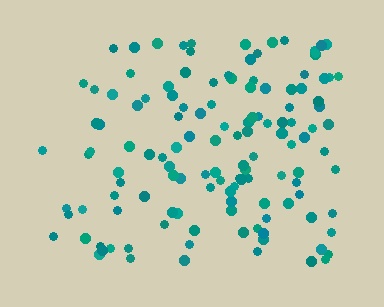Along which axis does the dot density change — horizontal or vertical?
Horizontal.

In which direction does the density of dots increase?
From left to right, with the right side densest.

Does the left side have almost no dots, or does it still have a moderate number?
Still a moderate number, just noticeably fewer than the right.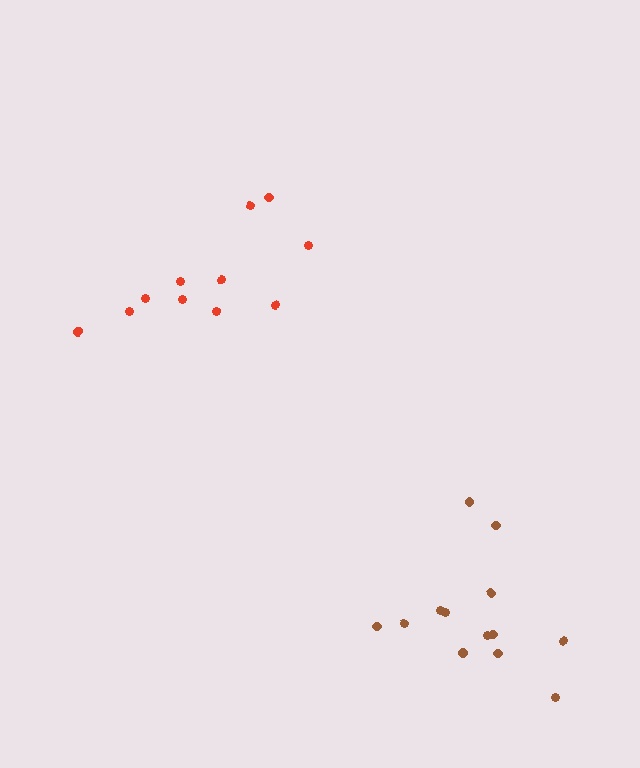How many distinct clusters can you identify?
There are 2 distinct clusters.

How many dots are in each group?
Group 1: 13 dots, Group 2: 11 dots (24 total).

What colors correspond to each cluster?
The clusters are colored: brown, red.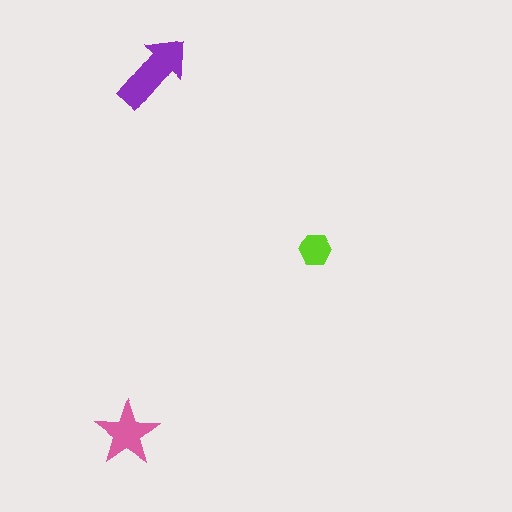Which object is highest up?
The purple arrow is topmost.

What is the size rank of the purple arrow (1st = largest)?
1st.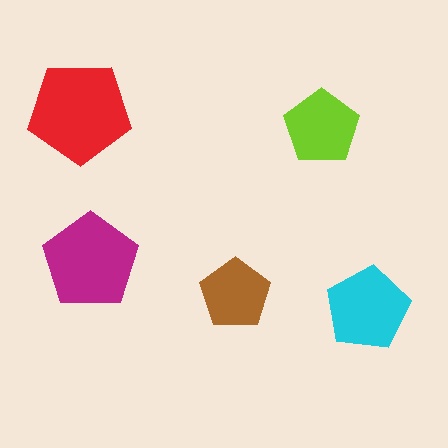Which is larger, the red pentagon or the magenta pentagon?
The red one.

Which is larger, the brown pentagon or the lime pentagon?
The lime one.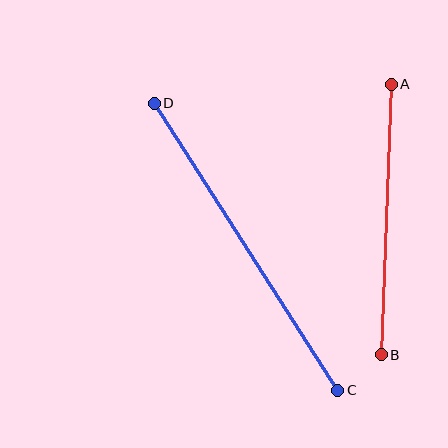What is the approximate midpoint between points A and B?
The midpoint is at approximately (386, 219) pixels.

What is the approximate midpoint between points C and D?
The midpoint is at approximately (246, 247) pixels.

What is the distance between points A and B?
The distance is approximately 271 pixels.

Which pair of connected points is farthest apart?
Points C and D are farthest apart.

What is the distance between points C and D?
The distance is approximately 340 pixels.